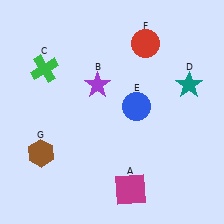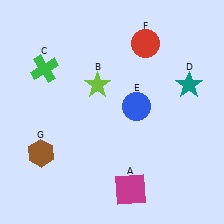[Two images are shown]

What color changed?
The star (B) changed from purple in Image 1 to lime in Image 2.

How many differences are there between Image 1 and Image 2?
There is 1 difference between the two images.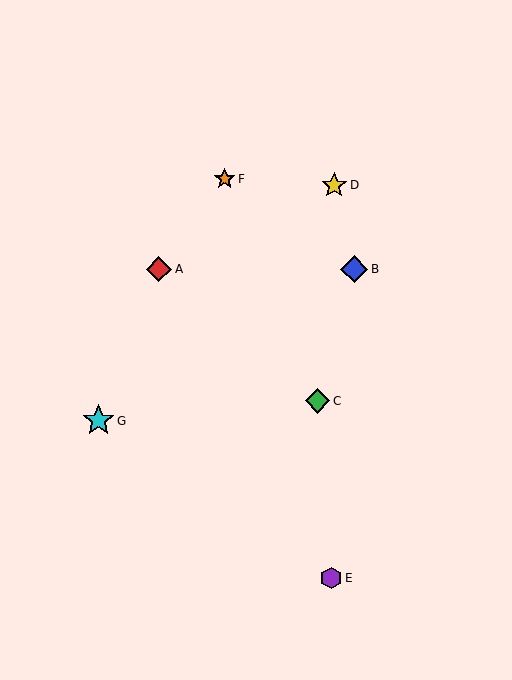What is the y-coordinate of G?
Object G is at y≈421.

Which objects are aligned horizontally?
Objects A, B are aligned horizontally.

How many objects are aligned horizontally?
2 objects (A, B) are aligned horizontally.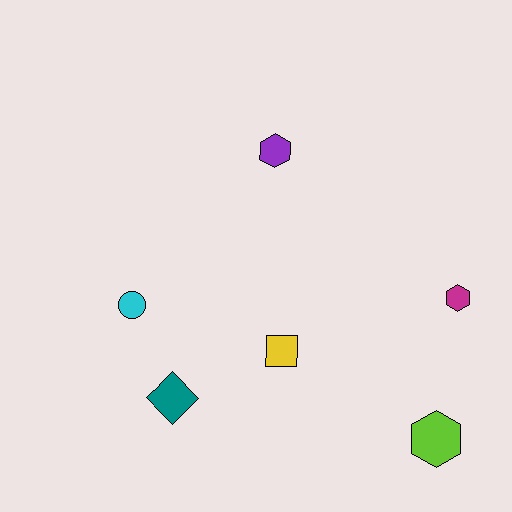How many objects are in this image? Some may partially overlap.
There are 6 objects.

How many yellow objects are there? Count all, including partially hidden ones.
There is 1 yellow object.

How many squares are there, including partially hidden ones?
There is 1 square.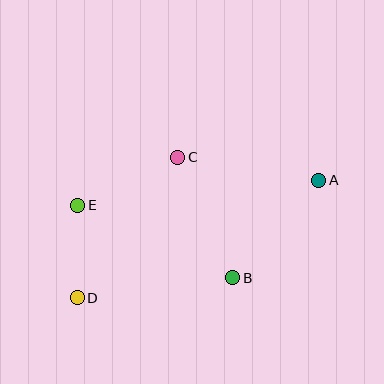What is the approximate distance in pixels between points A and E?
The distance between A and E is approximately 242 pixels.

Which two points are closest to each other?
Points D and E are closest to each other.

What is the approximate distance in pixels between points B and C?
The distance between B and C is approximately 132 pixels.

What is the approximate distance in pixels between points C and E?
The distance between C and E is approximately 111 pixels.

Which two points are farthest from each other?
Points A and D are farthest from each other.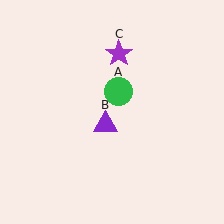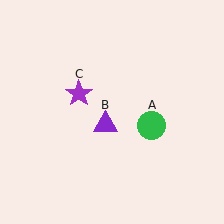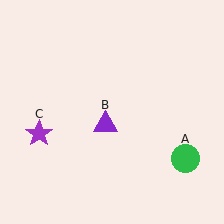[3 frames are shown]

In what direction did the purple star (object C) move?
The purple star (object C) moved down and to the left.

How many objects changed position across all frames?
2 objects changed position: green circle (object A), purple star (object C).